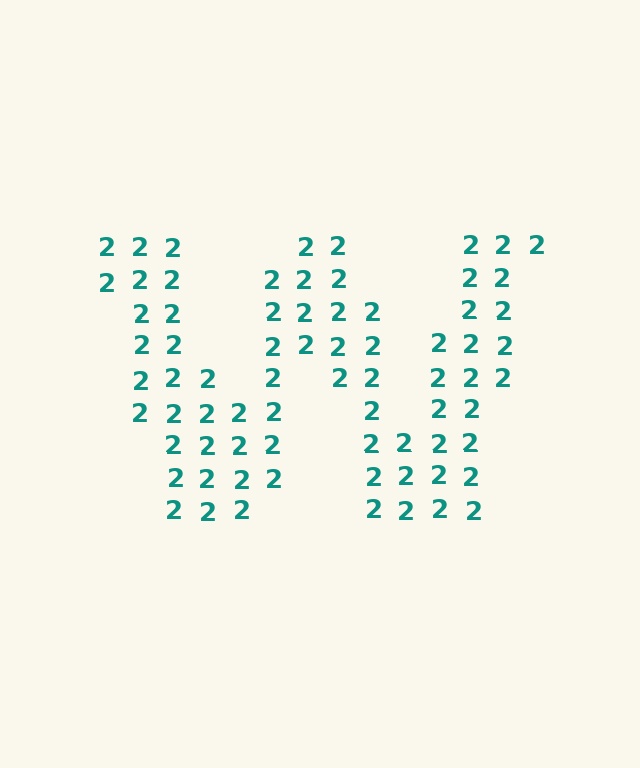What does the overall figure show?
The overall figure shows the letter W.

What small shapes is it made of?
It is made of small digit 2's.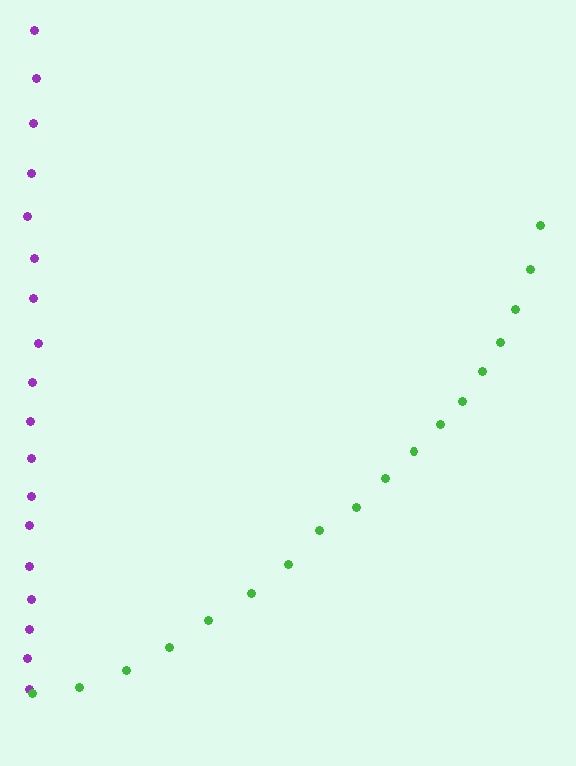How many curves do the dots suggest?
There are 2 distinct paths.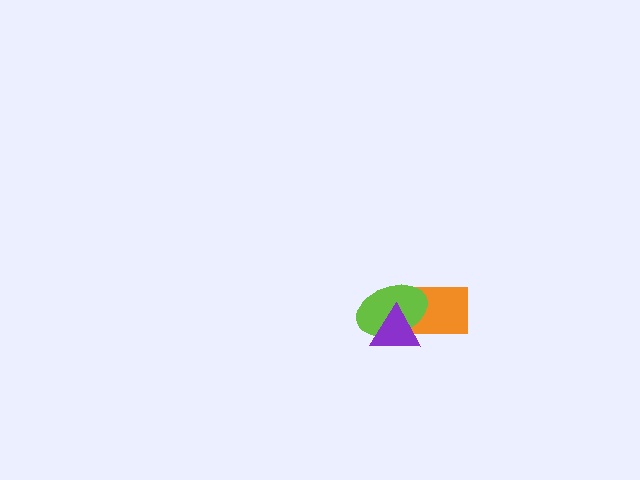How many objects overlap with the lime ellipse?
2 objects overlap with the lime ellipse.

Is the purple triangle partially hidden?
No, no other shape covers it.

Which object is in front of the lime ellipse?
The purple triangle is in front of the lime ellipse.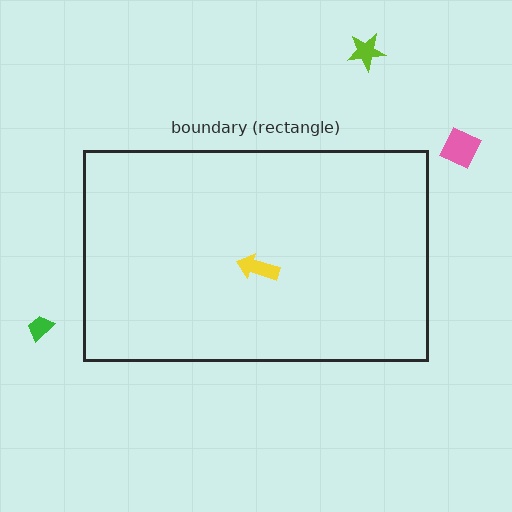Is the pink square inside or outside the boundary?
Outside.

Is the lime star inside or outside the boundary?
Outside.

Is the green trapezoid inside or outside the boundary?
Outside.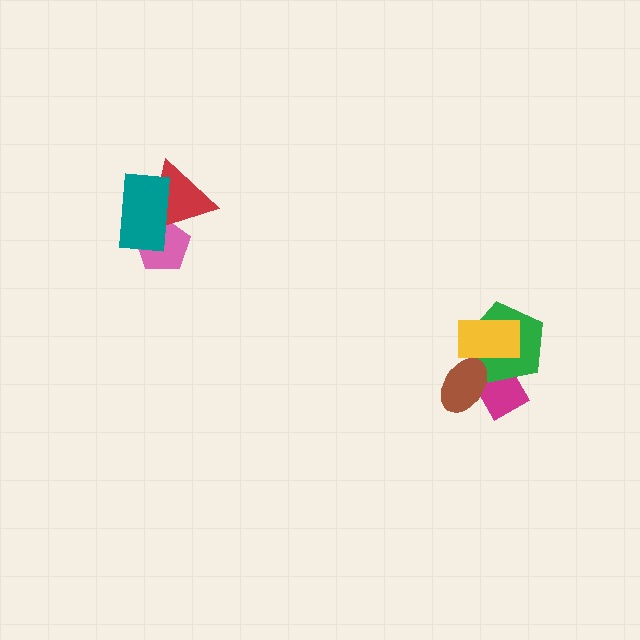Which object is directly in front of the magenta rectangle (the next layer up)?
The green pentagon is directly in front of the magenta rectangle.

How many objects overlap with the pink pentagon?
2 objects overlap with the pink pentagon.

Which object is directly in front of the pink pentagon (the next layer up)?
The red triangle is directly in front of the pink pentagon.